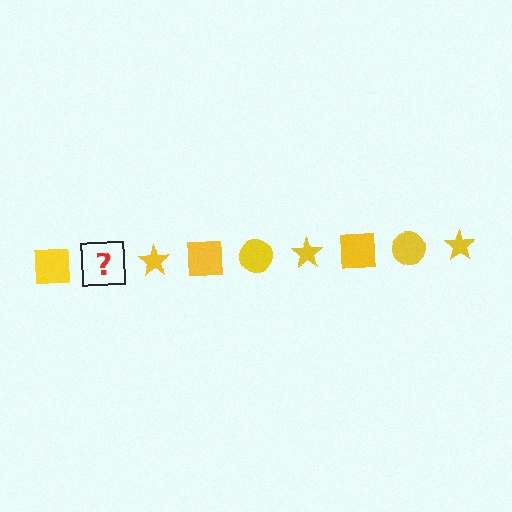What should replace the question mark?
The question mark should be replaced with a yellow circle.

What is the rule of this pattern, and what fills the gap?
The rule is that the pattern cycles through square, circle, star shapes in yellow. The gap should be filled with a yellow circle.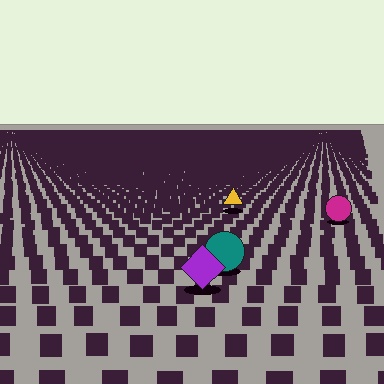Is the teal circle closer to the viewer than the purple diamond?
No. The purple diamond is closer — you can tell from the texture gradient: the ground texture is coarser near it.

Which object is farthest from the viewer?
The yellow triangle is farthest from the viewer. It appears smaller and the ground texture around it is denser.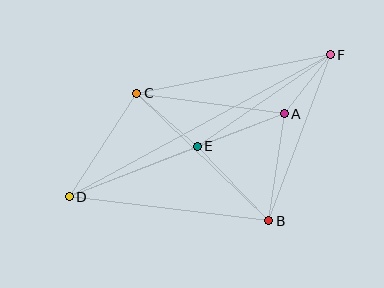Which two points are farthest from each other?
Points D and F are farthest from each other.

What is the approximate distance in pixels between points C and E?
The distance between C and E is approximately 80 pixels.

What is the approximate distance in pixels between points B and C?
The distance between B and C is approximately 184 pixels.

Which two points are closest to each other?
Points A and F are closest to each other.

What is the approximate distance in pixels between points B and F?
The distance between B and F is approximately 177 pixels.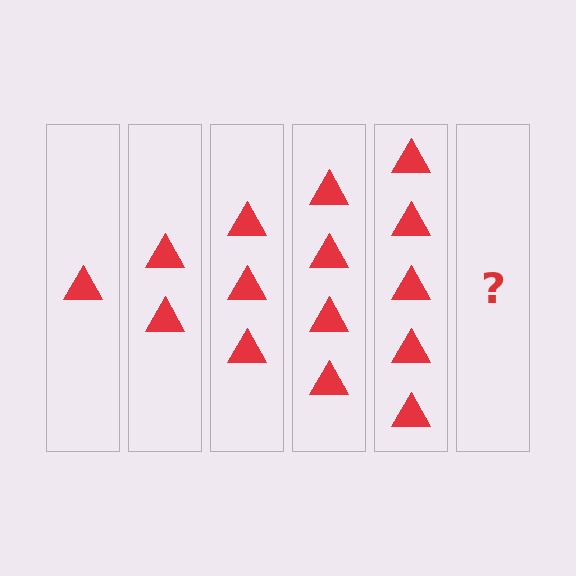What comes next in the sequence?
The next element should be 6 triangles.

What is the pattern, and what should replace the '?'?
The pattern is that each step adds one more triangle. The '?' should be 6 triangles.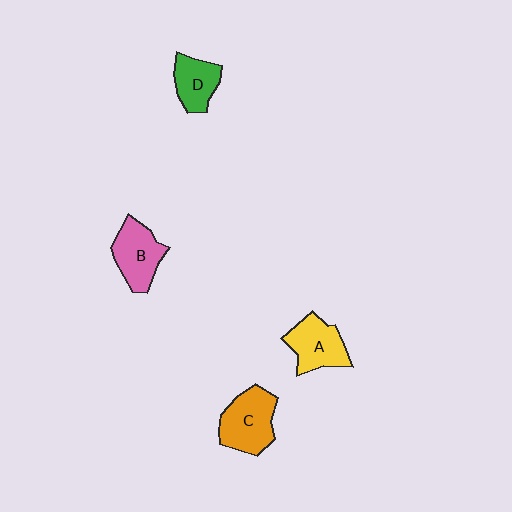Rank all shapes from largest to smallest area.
From largest to smallest: C (orange), B (pink), A (yellow), D (green).